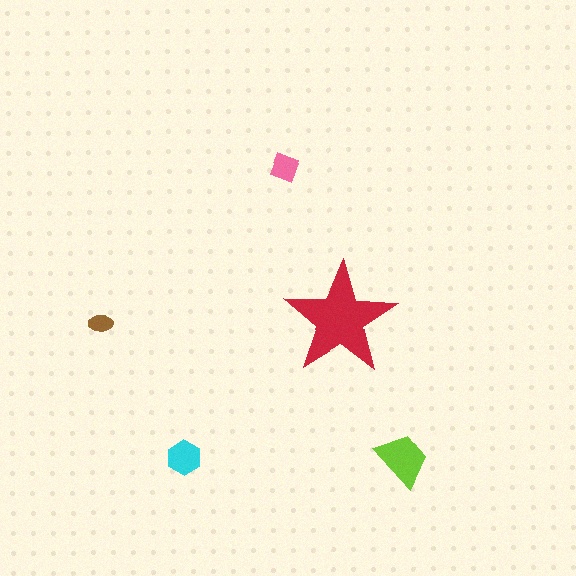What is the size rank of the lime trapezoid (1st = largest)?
2nd.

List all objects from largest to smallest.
The red star, the lime trapezoid, the cyan hexagon, the pink diamond, the brown ellipse.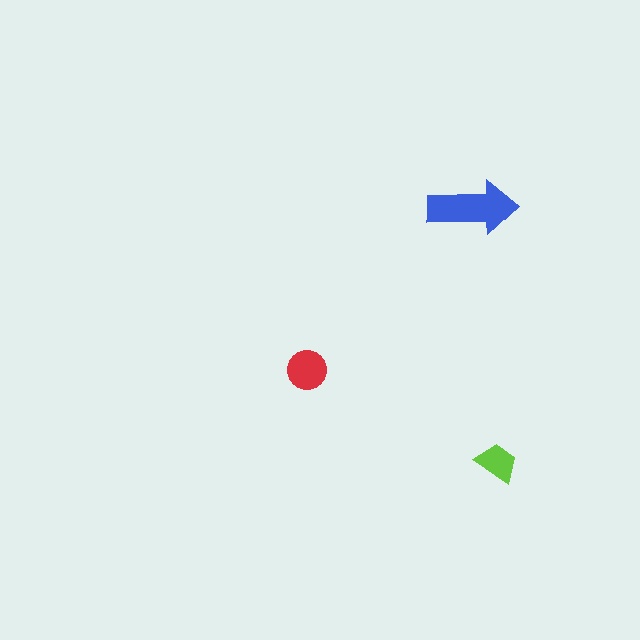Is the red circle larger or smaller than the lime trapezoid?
Larger.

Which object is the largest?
The blue arrow.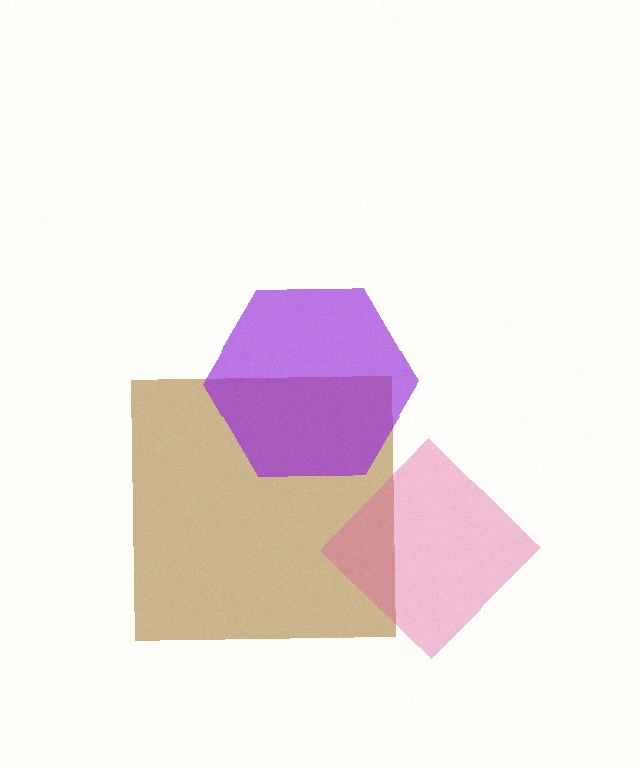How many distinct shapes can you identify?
There are 3 distinct shapes: a brown square, a purple hexagon, a pink diamond.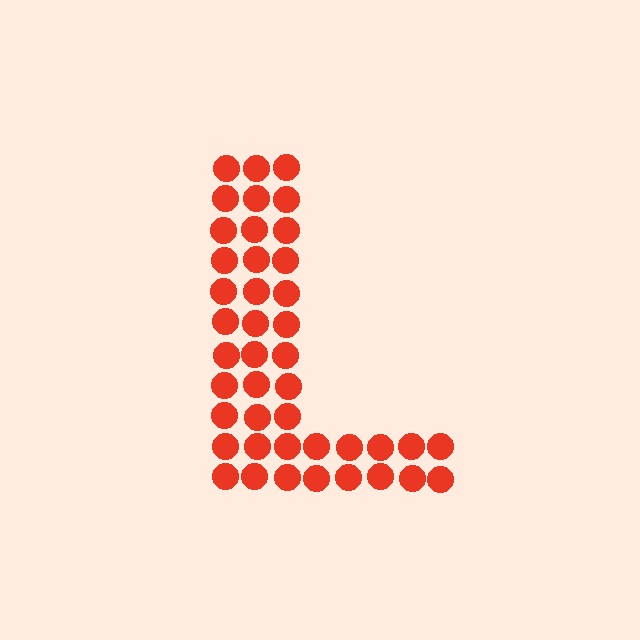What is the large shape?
The large shape is the letter L.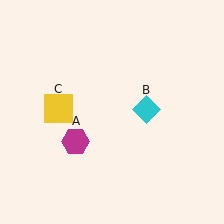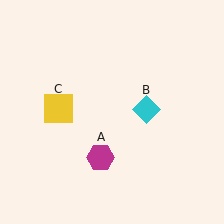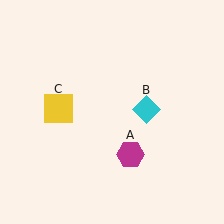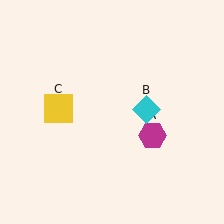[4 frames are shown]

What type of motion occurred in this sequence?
The magenta hexagon (object A) rotated counterclockwise around the center of the scene.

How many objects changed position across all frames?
1 object changed position: magenta hexagon (object A).